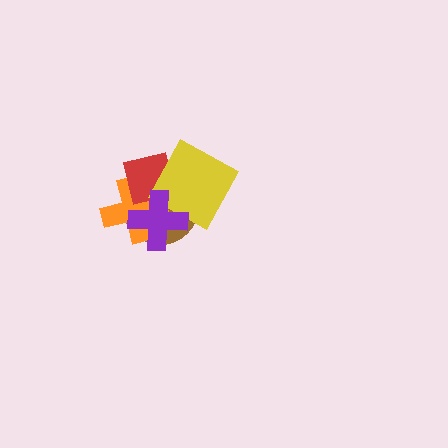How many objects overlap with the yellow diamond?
4 objects overlap with the yellow diamond.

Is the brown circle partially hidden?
Yes, it is partially covered by another shape.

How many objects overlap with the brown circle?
4 objects overlap with the brown circle.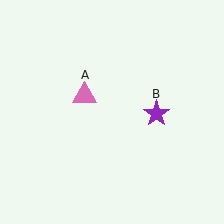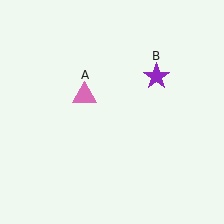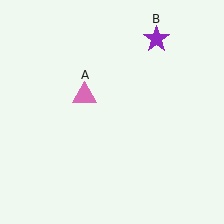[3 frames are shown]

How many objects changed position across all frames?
1 object changed position: purple star (object B).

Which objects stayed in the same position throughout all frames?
Pink triangle (object A) remained stationary.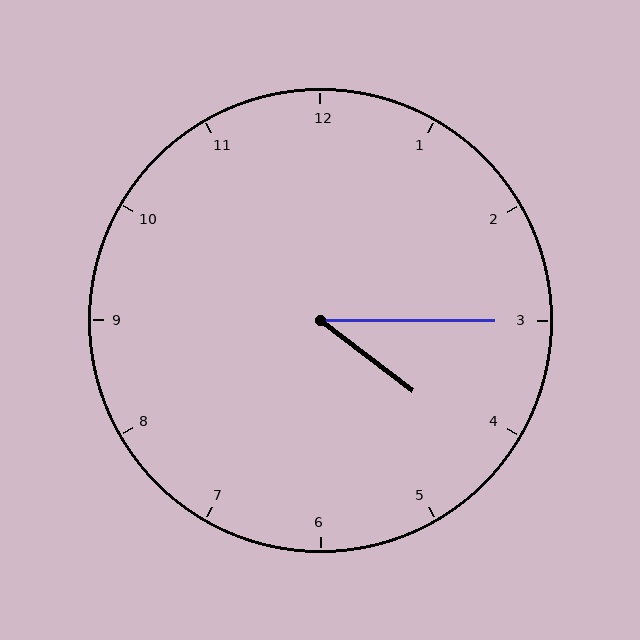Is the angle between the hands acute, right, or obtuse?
It is acute.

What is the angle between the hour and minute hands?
Approximately 38 degrees.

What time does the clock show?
4:15.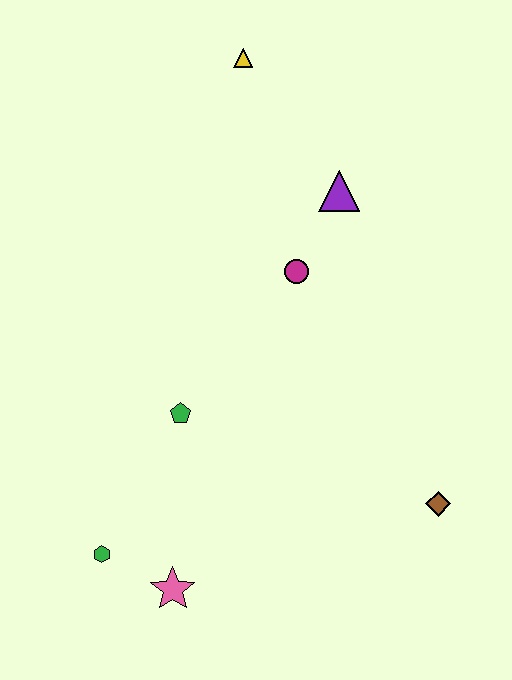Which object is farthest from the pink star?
The yellow triangle is farthest from the pink star.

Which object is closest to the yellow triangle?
The purple triangle is closest to the yellow triangle.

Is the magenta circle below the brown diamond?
No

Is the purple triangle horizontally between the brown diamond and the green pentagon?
Yes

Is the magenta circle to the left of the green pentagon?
No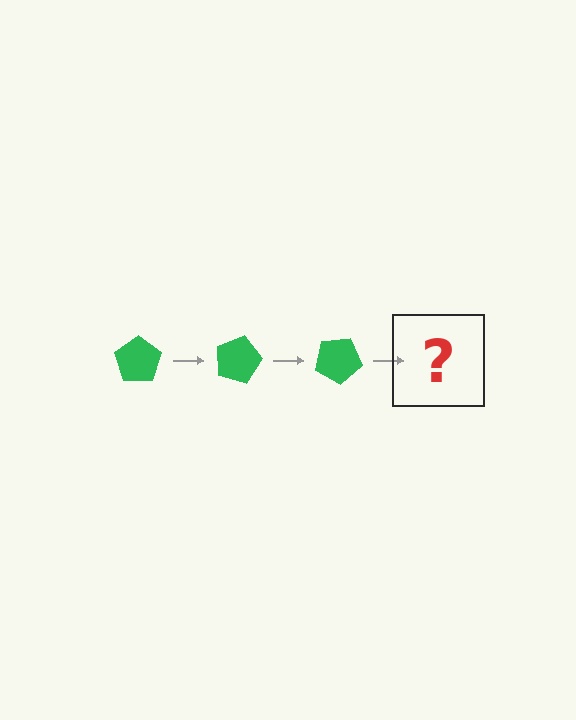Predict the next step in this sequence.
The next step is a green pentagon rotated 45 degrees.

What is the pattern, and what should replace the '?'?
The pattern is that the pentagon rotates 15 degrees each step. The '?' should be a green pentagon rotated 45 degrees.